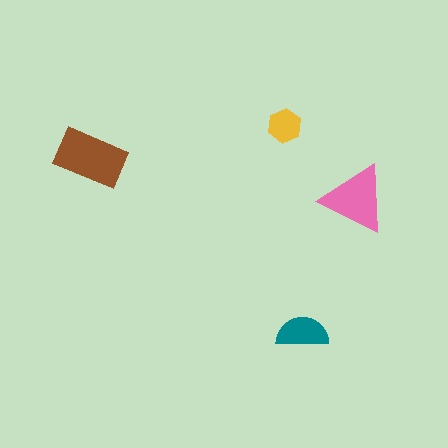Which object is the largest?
The brown rectangle.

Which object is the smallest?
The yellow hexagon.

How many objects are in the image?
There are 4 objects in the image.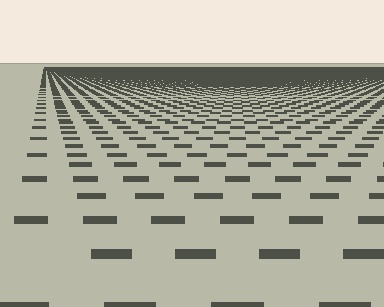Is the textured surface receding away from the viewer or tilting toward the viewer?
The surface is receding away from the viewer. Texture elements get smaller and denser toward the top.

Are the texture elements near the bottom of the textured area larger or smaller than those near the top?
Larger. Near the bottom, elements are closer to the viewer and appear at a bigger on-screen size.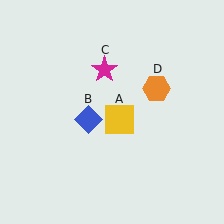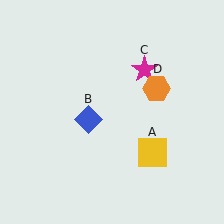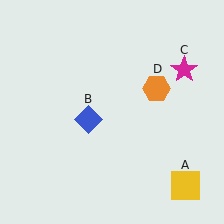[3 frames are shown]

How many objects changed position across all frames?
2 objects changed position: yellow square (object A), magenta star (object C).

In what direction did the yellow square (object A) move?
The yellow square (object A) moved down and to the right.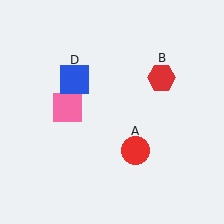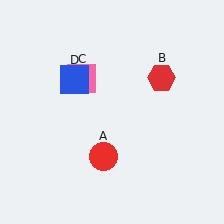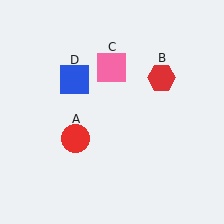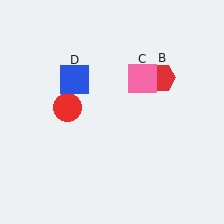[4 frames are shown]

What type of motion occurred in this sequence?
The red circle (object A), pink square (object C) rotated clockwise around the center of the scene.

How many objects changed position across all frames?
2 objects changed position: red circle (object A), pink square (object C).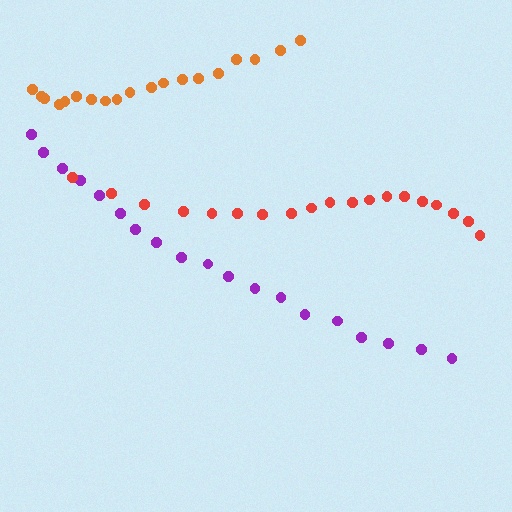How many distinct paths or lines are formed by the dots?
There are 3 distinct paths.